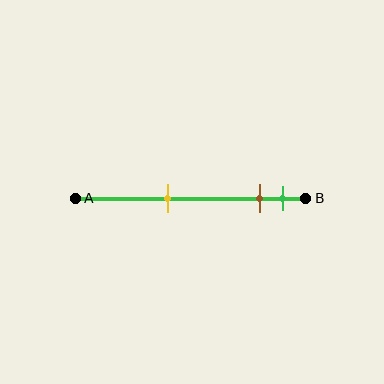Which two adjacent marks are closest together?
The brown and green marks are the closest adjacent pair.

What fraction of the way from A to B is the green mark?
The green mark is approximately 90% (0.9) of the way from A to B.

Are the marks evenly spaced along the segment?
No, the marks are not evenly spaced.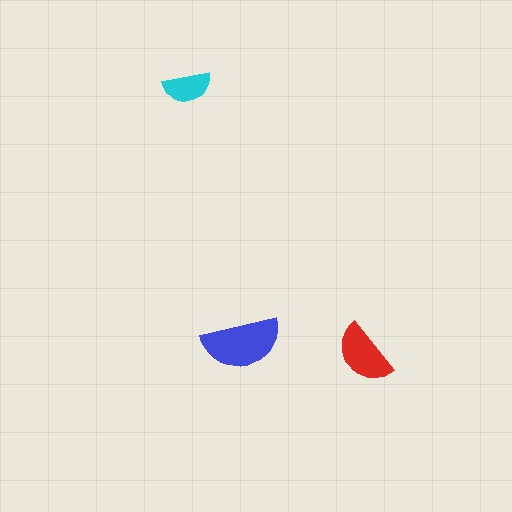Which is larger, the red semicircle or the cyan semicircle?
The red one.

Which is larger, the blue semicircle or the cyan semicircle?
The blue one.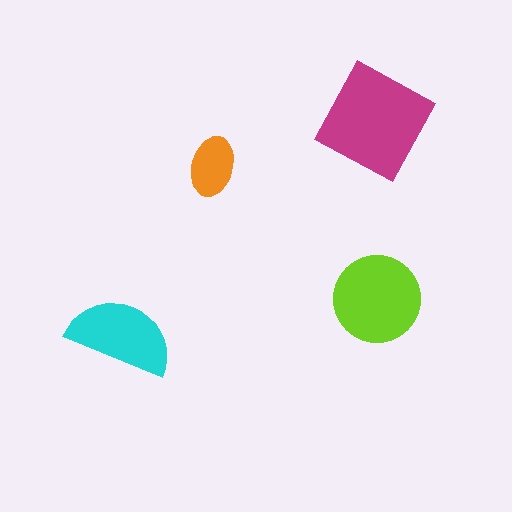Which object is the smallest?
The orange ellipse.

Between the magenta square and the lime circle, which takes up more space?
The magenta square.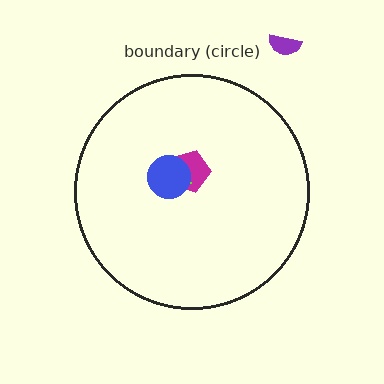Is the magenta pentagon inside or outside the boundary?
Inside.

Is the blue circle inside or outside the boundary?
Inside.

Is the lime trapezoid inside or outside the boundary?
Inside.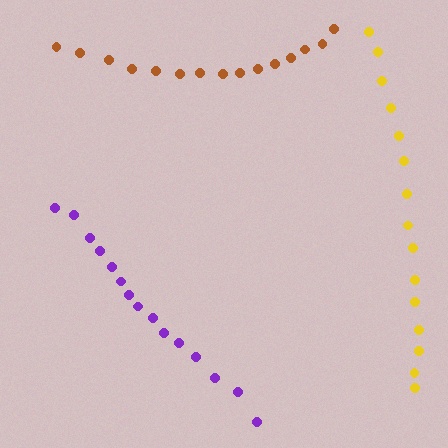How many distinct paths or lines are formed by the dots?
There are 3 distinct paths.